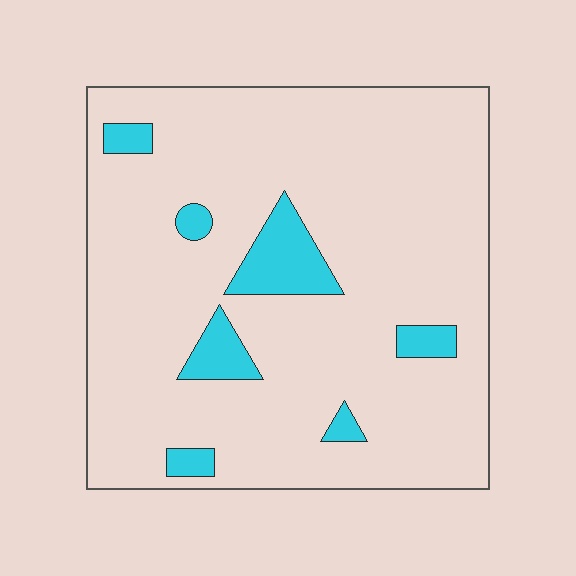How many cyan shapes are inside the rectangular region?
7.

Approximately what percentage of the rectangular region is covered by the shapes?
Approximately 10%.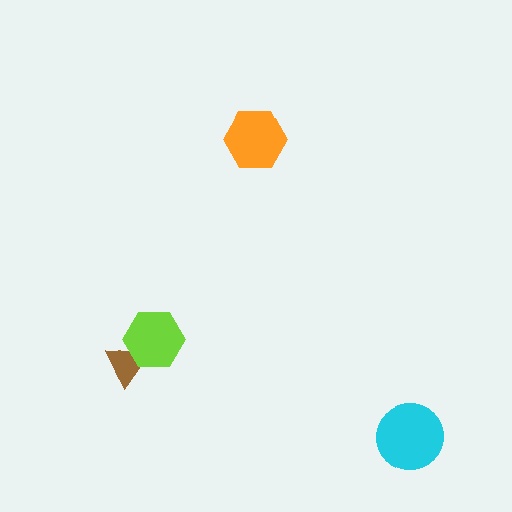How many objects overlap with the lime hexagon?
1 object overlaps with the lime hexagon.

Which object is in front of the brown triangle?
The lime hexagon is in front of the brown triangle.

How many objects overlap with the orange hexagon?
0 objects overlap with the orange hexagon.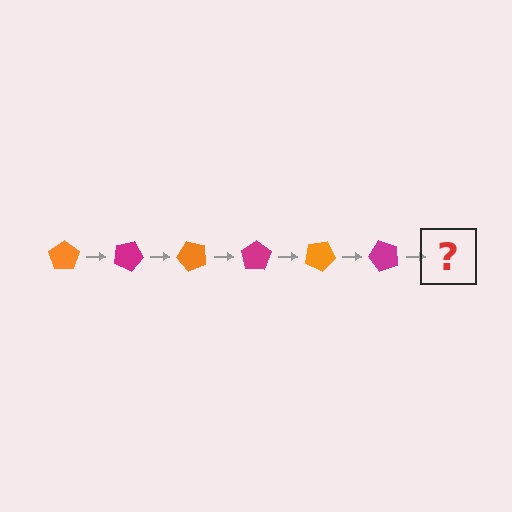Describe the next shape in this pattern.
It should be an orange pentagon, rotated 150 degrees from the start.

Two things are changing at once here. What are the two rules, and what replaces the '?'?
The two rules are that it rotates 25 degrees each step and the color cycles through orange and magenta. The '?' should be an orange pentagon, rotated 150 degrees from the start.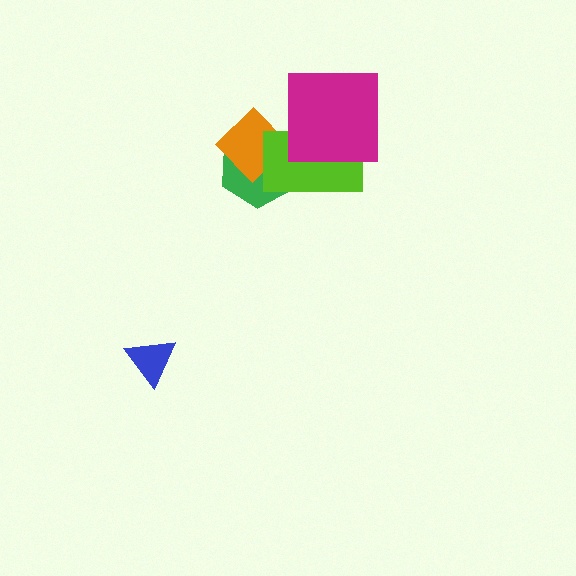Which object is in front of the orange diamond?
The lime rectangle is in front of the orange diamond.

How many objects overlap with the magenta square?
1 object overlaps with the magenta square.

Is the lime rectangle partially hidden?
Yes, it is partially covered by another shape.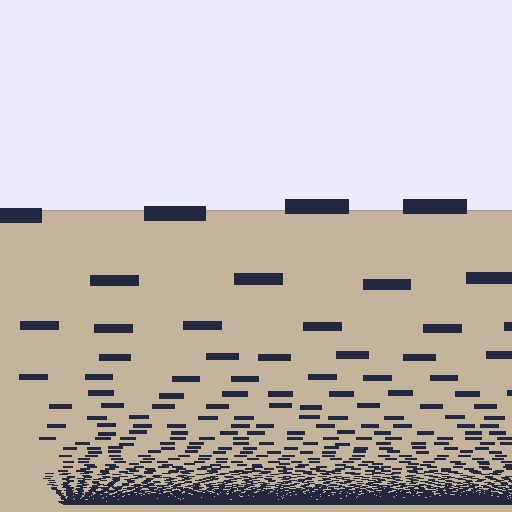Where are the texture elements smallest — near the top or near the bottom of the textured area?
Near the bottom.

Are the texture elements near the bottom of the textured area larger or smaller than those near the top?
Smaller. The gradient is inverted — elements near the bottom are smaller and denser.